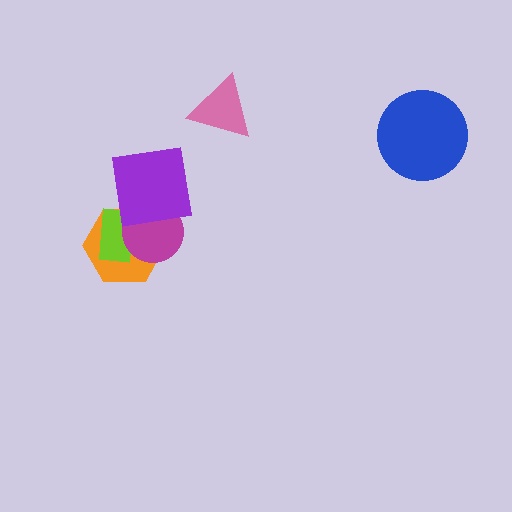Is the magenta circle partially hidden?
Yes, it is partially covered by another shape.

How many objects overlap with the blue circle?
0 objects overlap with the blue circle.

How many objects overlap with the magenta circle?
3 objects overlap with the magenta circle.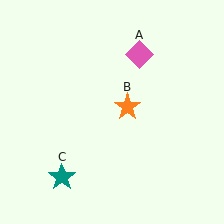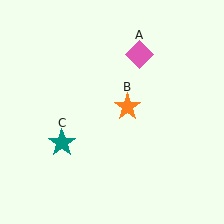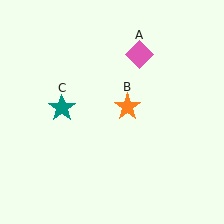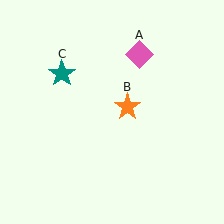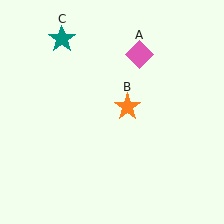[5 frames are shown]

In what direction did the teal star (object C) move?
The teal star (object C) moved up.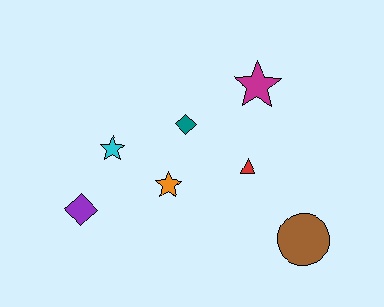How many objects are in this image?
There are 7 objects.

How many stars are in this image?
There are 3 stars.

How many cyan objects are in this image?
There is 1 cyan object.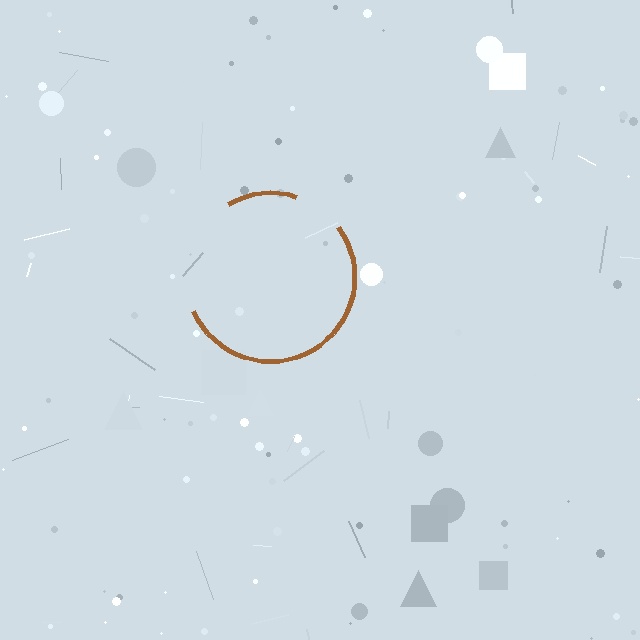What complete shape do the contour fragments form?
The contour fragments form a circle.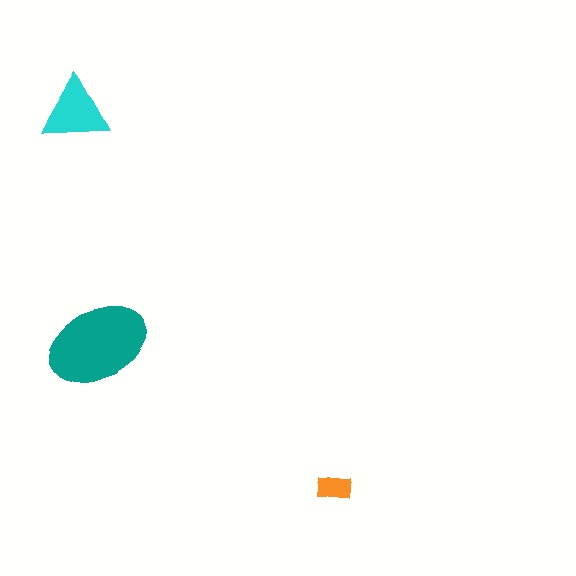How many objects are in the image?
There are 3 objects in the image.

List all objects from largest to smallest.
The teal ellipse, the cyan triangle, the orange rectangle.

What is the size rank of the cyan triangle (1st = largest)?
2nd.